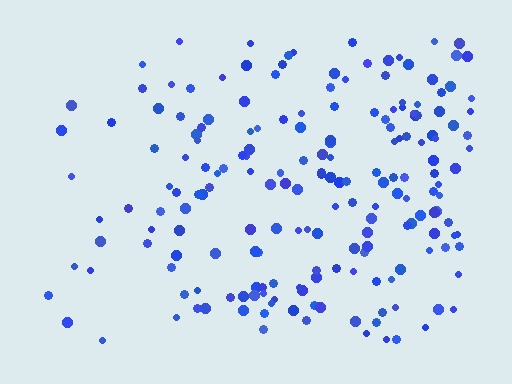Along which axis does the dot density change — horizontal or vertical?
Horizontal.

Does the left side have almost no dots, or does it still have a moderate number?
Still a moderate number, just noticeably fewer than the right.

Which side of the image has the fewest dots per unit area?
The left.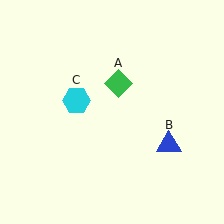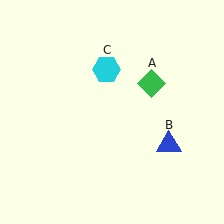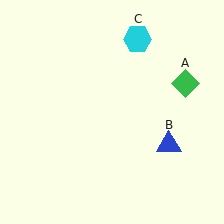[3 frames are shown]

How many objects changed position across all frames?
2 objects changed position: green diamond (object A), cyan hexagon (object C).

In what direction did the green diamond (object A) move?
The green diamond (object A) moved right.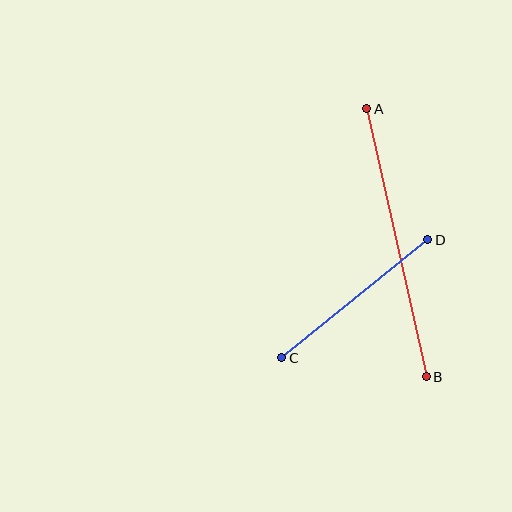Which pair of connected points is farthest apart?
Points A and B are farthest apart.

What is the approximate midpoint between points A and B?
The midpoint is at approximately (397, 243) pixels.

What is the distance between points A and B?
The distance is approximately 275 pixels.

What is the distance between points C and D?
The distance is approximately 187 pixels.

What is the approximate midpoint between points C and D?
The midpoint is at approximately (355, 299) pixels.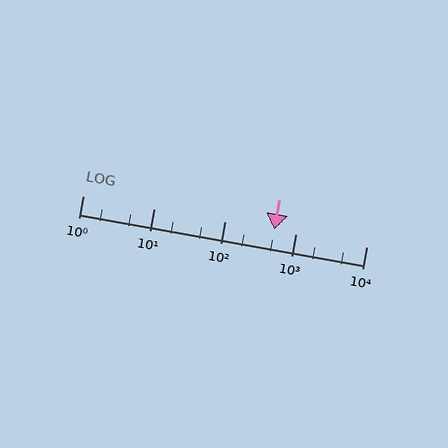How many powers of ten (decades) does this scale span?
The scale spans 4 decades, from 1 to 10000.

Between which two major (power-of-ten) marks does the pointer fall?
The pointer is between 100 and 1000.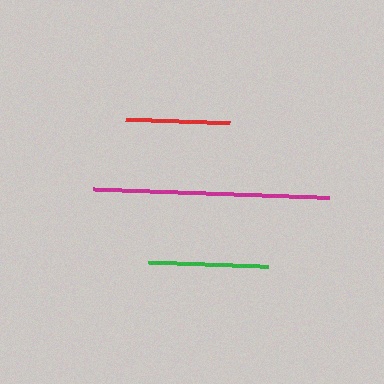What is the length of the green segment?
The green segment is approximately 120 pixels long.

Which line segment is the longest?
The magenta line is the longest at approximately 236 pixels.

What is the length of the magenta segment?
The magenta segment is approximately 236 pixels long.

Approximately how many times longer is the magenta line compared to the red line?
The magenta line is approximately 2.3 times the length of the red line.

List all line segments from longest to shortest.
From longest to shortest: magenta, green, red.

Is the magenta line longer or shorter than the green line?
The magenta line is longer than the green line.